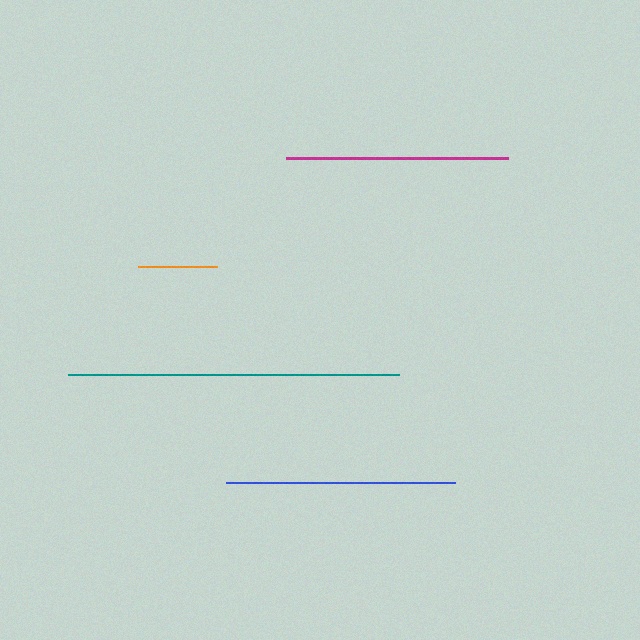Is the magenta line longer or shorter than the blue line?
The blue line is longer than the magenta line.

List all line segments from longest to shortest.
From longest to shortest: teal, blue, magenta, orange.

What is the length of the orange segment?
The orange segment is approximately 79 pixels long.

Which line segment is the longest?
The teal line is the longest at approximately 331 pixels.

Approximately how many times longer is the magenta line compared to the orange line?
The magenta line is approximately 2.8 times the length of the orange line.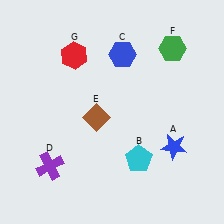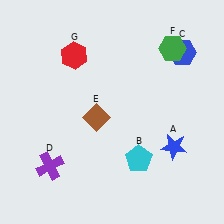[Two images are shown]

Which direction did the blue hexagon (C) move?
The blue hexagon (C) moved right.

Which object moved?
The blue hexagon (C) moved right.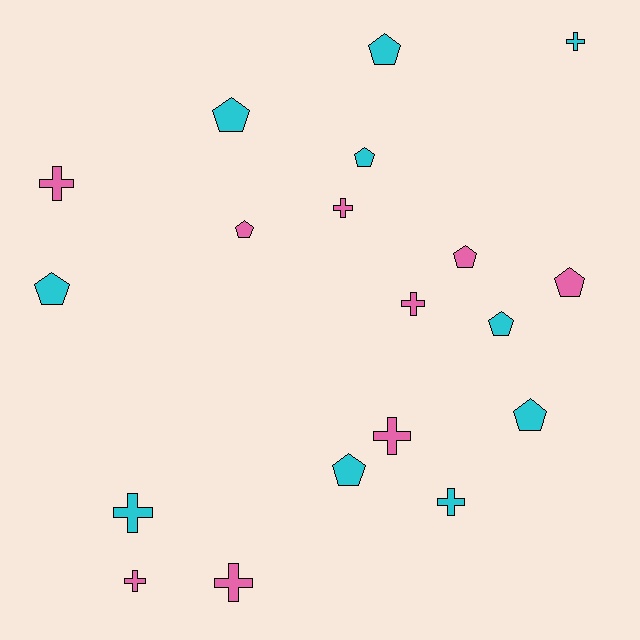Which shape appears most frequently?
Pentagon, with 10 objects.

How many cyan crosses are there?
There are 3 cyan crosses.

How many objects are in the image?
There are 19 objects.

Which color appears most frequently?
Cyan, with 10 objects.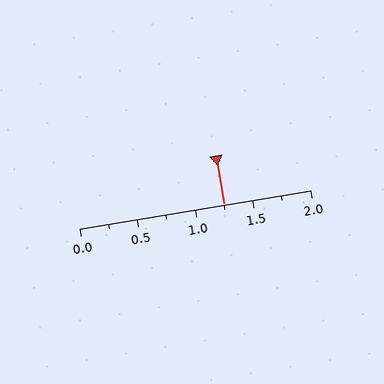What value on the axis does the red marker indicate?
The marker indicates approximately 1.25.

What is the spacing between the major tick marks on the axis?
The major ticks are spaced 0.5 apart.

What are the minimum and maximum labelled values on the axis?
The axis runs from 0.0 to 2.0.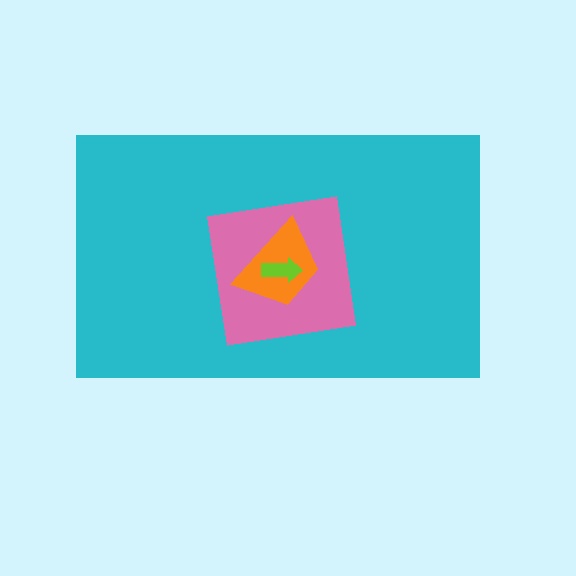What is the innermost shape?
The lime arrow.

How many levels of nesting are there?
4.